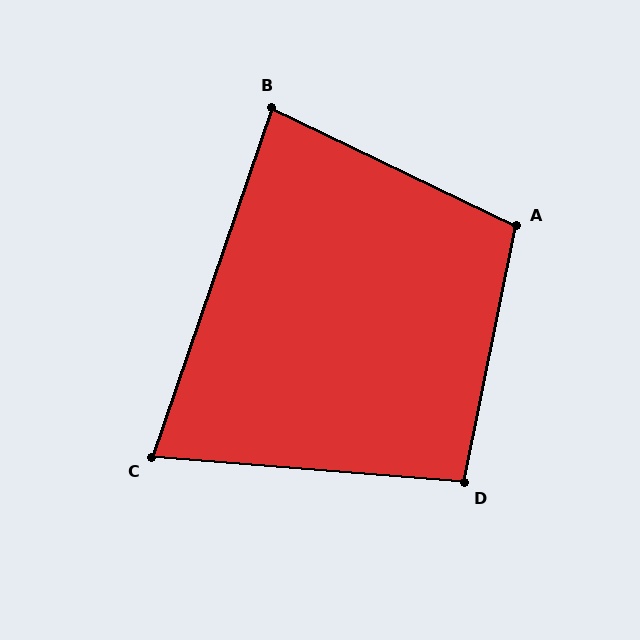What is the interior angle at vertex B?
Approximately 83 degrees (acute).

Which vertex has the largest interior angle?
A, at approximately 104 degrees.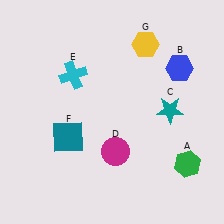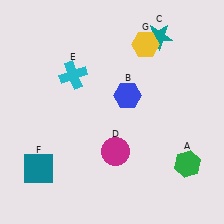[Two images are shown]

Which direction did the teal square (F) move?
The teal square (F) moved down.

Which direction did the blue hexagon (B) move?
The blue hexagon (B) moved left.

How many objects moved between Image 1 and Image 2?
3 objects moved between the two images.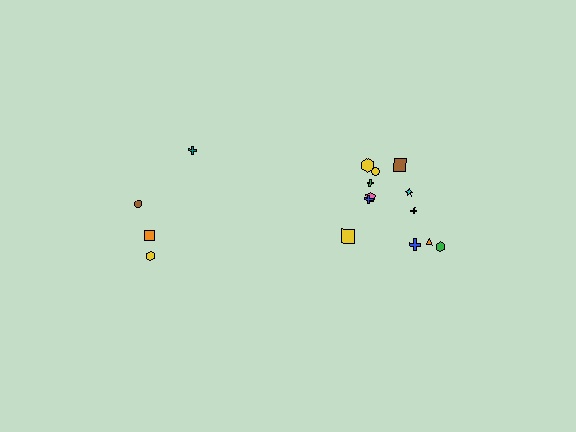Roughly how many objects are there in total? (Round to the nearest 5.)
Roughly 15 objects in total.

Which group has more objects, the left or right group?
The right group.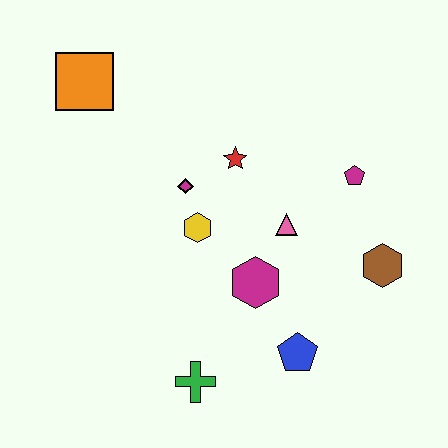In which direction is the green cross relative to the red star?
The green cross is below the red star.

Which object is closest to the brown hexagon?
The magenta pentagon is closest to the brown hexagon.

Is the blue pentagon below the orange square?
Yes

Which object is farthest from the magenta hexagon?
The orange square is farthest from the magenta hexagon.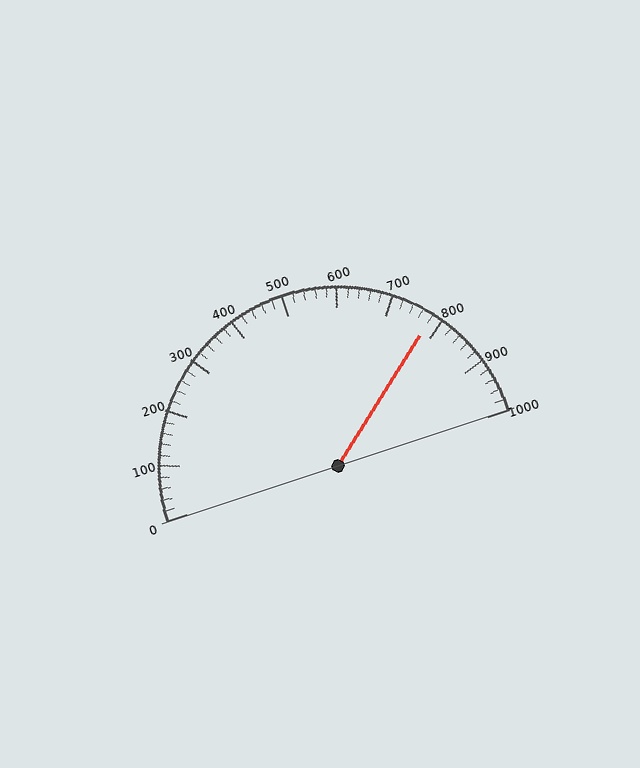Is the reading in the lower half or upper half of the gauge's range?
The reading is in the upper half of the range (0 to 1000).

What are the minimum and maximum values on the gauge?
The gauge ranges from 0 to 1000.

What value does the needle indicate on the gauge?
The needle indicates approximately 780.